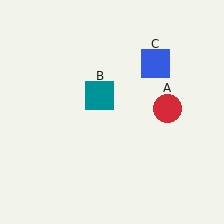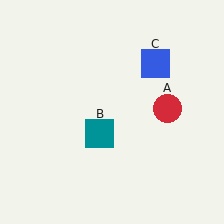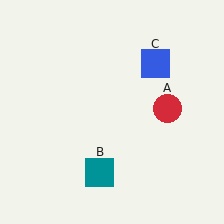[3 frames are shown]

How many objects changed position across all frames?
1 object changed position: teal square (object B).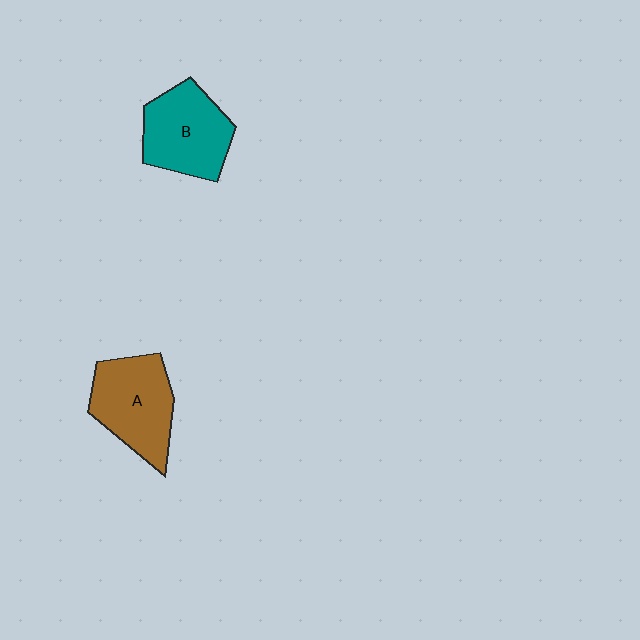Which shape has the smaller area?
Shape B (teal).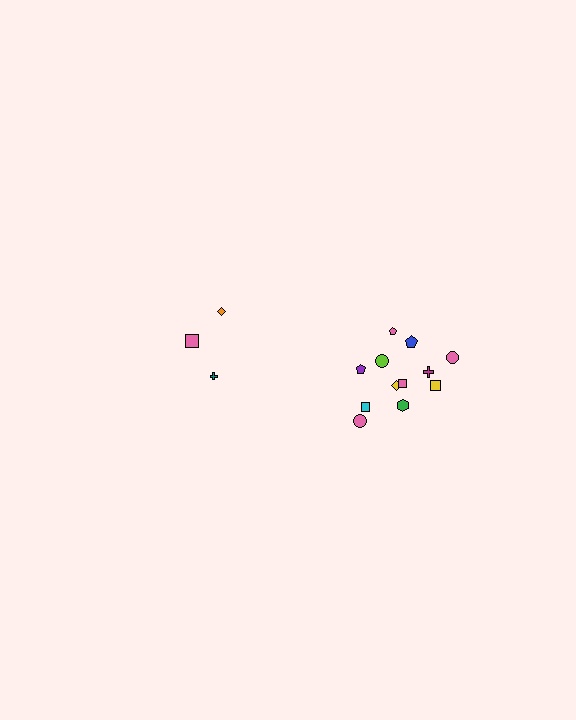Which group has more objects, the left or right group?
The right group.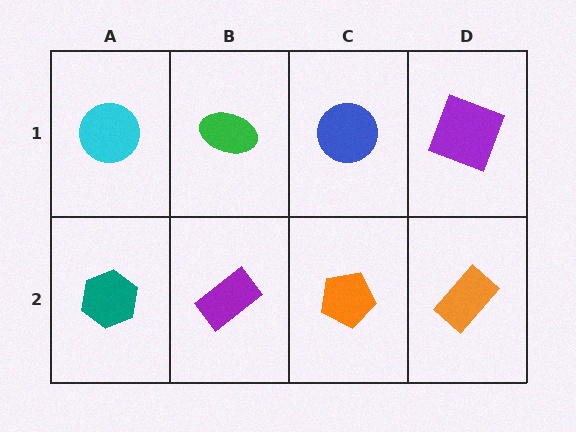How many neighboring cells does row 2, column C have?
3.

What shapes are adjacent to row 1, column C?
An orange pentagon (row 2, column C), a green ellipse (row 1, column B), a purple square (row 1, column D).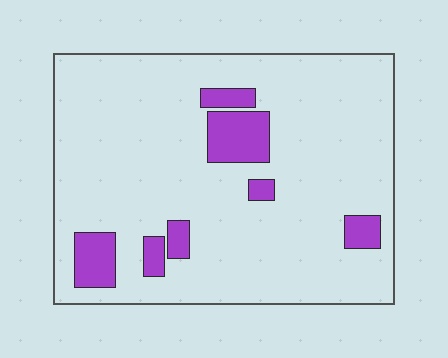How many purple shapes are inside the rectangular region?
7.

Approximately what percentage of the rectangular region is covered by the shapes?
Approximately 10%.